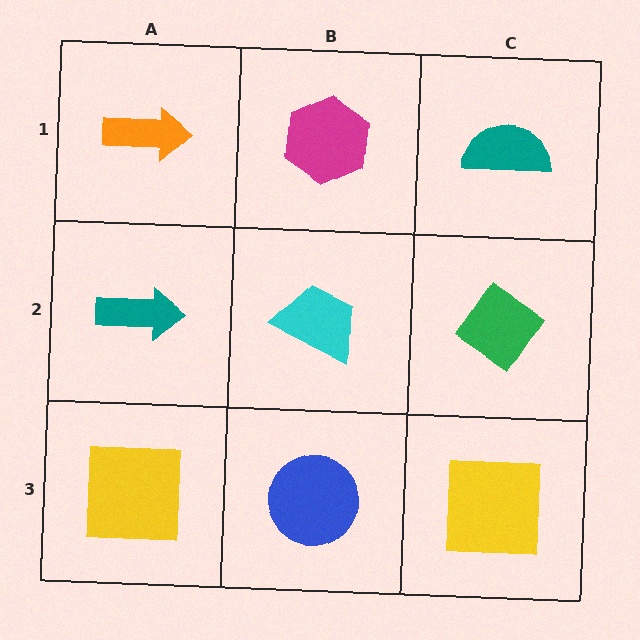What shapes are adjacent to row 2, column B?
A magenta hexagon (row 1, column B), a blue circle (row 3, column B), a teal arrow (row 2, column A), a green diamond (row 2, column C).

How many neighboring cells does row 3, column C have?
2.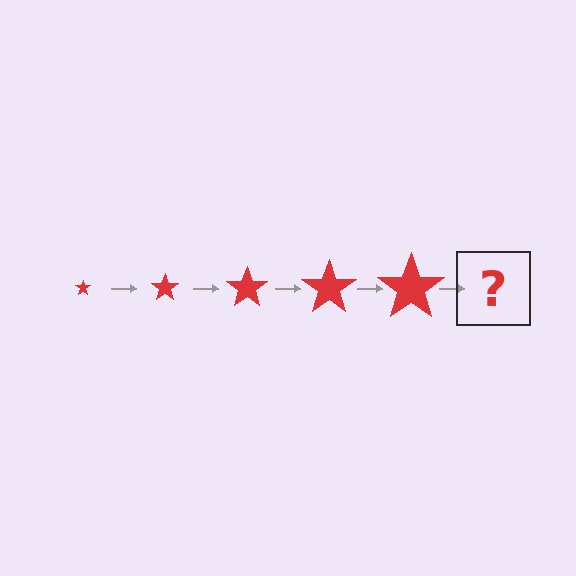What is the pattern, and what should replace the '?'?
The pattern is that the star gets progressively larger each step. The '?' should be a red star, larger than the previous one.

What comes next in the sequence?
The next element should be a red star, larger than the previous one.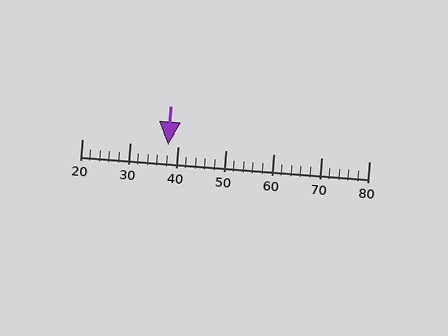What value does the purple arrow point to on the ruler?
The purple arrow points to approximately 38.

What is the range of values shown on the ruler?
The ruler shows values from 20 to 80.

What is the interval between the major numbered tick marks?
The major tick marks are spaced 10 units apart.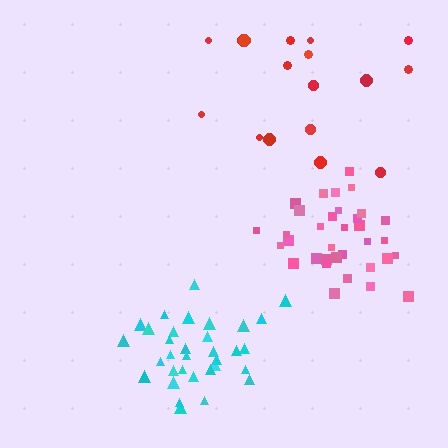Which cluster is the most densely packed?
Cyan.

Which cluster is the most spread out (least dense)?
Red.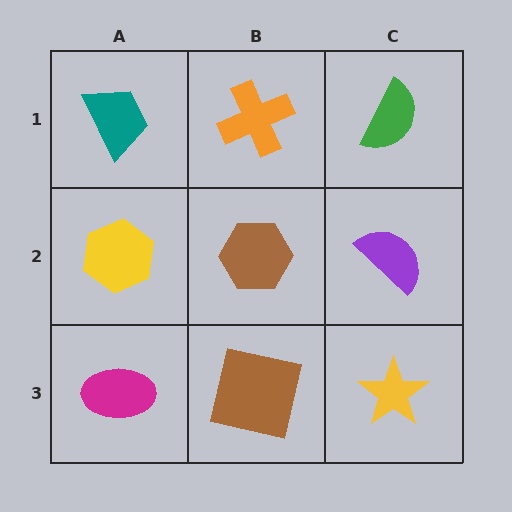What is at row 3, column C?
A yellow star.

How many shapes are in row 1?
3 shapes.